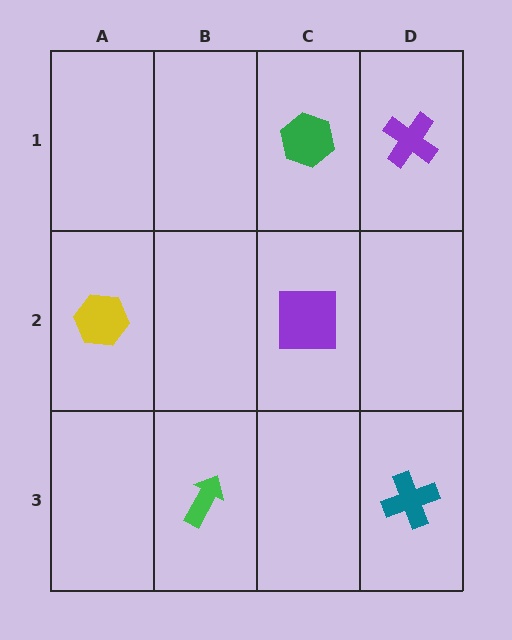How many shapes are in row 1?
2 shapes.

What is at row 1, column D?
A purple cross.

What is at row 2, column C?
A purple square.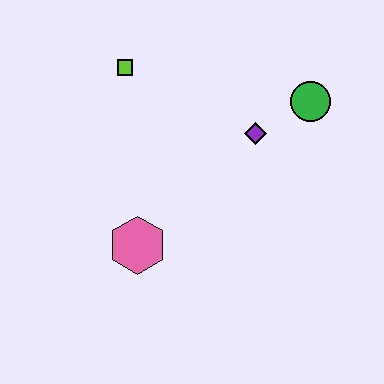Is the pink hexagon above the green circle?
No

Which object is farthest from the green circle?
The pink hexagon is farthest from the green circle.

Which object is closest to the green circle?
The purple diamond is closest to the green circle.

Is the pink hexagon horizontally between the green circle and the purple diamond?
No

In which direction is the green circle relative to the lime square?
The green circle is to the right of the lime square.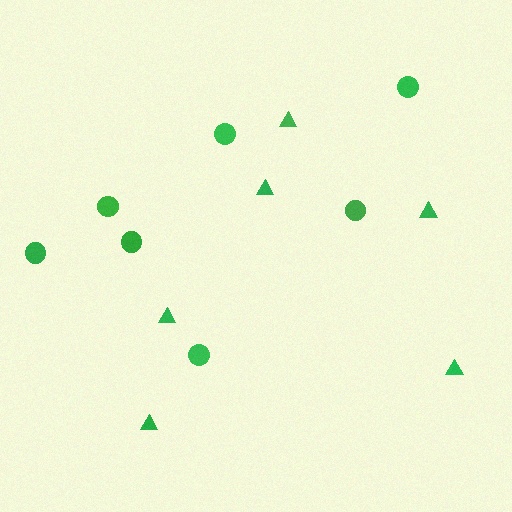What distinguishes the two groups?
There are 2 groups: one group of circles (7) and one group of triangles (6).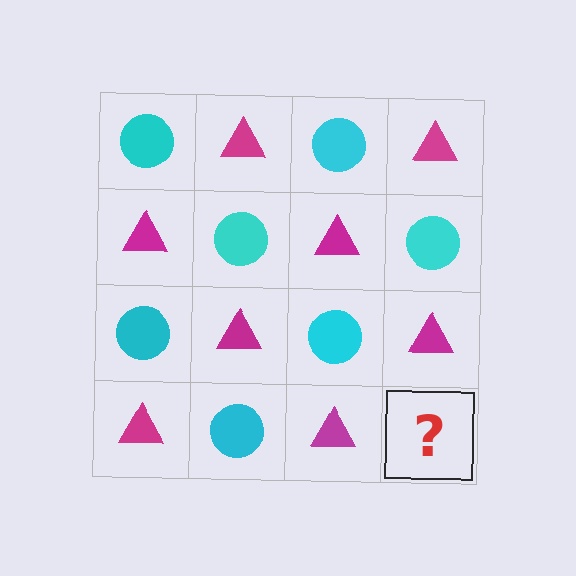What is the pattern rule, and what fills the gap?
The rule is that it alternates cyan circle and magenta triangle in a checkerboard pattern. The gap should be filled with a cyan circle.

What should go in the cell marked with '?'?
The missing cell should contain a cyan circle.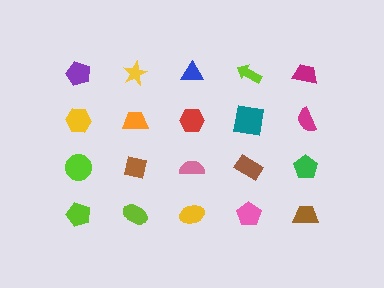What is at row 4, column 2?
A lime ellipse.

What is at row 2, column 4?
A teal square.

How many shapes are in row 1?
5 shapes.